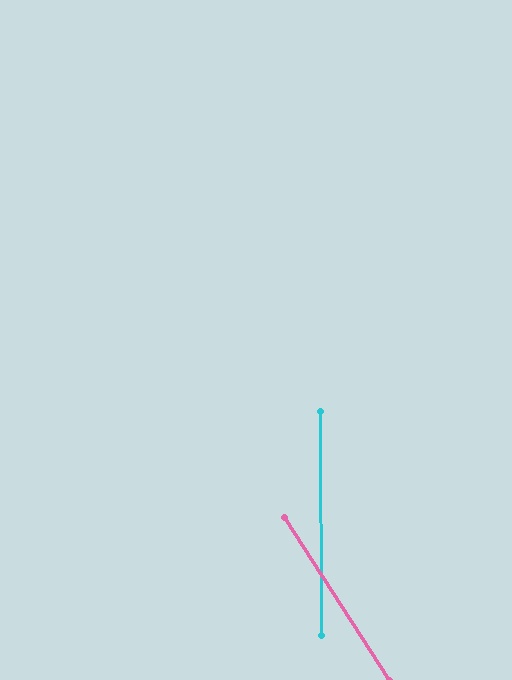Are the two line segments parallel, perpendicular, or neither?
Neither parallel nor perpendicular — they differ by about 33°.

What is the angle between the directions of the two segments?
Approximately 33 degrees.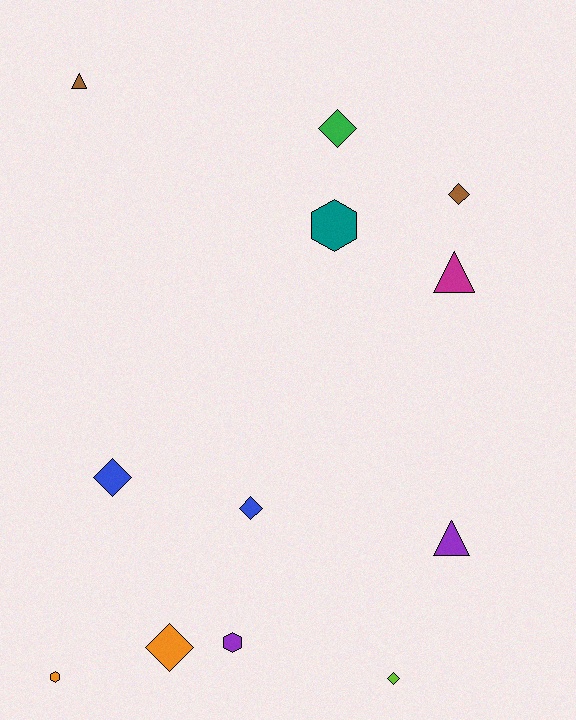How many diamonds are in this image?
There are 6 diamonds.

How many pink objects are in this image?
There are no pink objects.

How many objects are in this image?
There are 12 objects.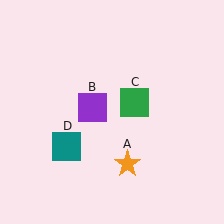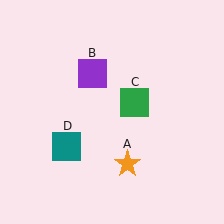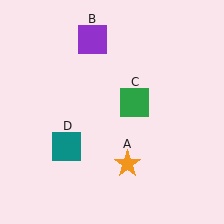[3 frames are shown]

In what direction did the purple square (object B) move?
The purple square (object B) moved up.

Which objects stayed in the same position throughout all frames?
Orange star (object A) and green square (object C) and teal square (object D) remained stationary.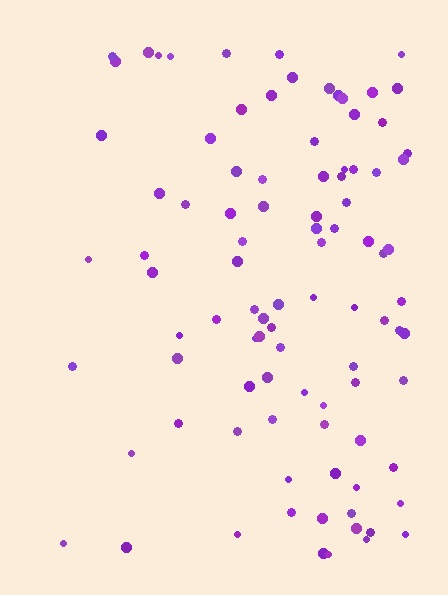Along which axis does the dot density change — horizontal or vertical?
Horizontal.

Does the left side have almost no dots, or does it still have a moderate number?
Still a moderate number, just noticeably fewer than the right.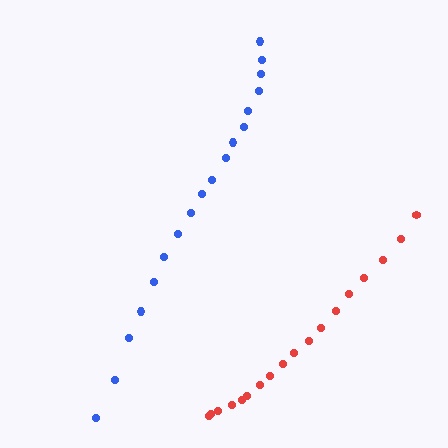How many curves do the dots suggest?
There are 2 distinct paths.